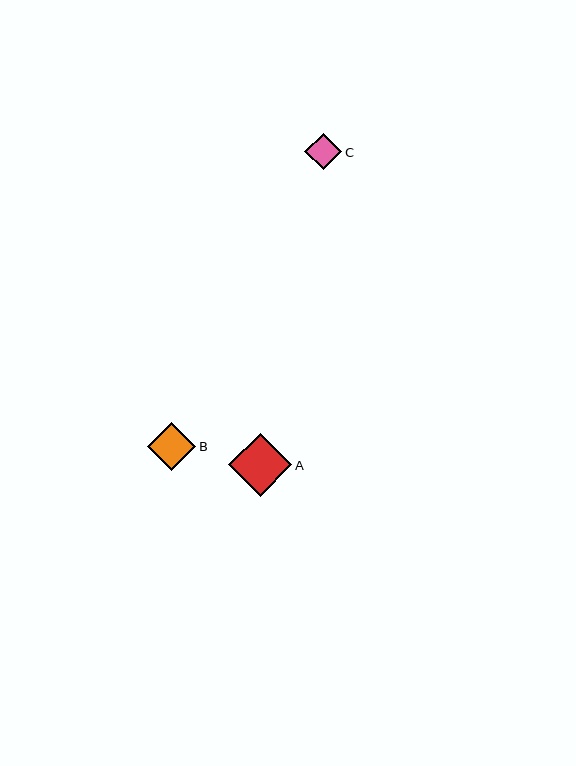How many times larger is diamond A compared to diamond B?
Diamond A is approximately 1.3 times the size of diamond B.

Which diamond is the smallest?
Diamond C is the smallest with a size of approximately 37 pixels.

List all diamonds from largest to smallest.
From largest to smallest: A, B, C.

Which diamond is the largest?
Diamond A is the largest with a size of approximately 63 pixels.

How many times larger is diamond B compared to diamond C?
Diamond B is approximately 1.3 times the size of diamond C.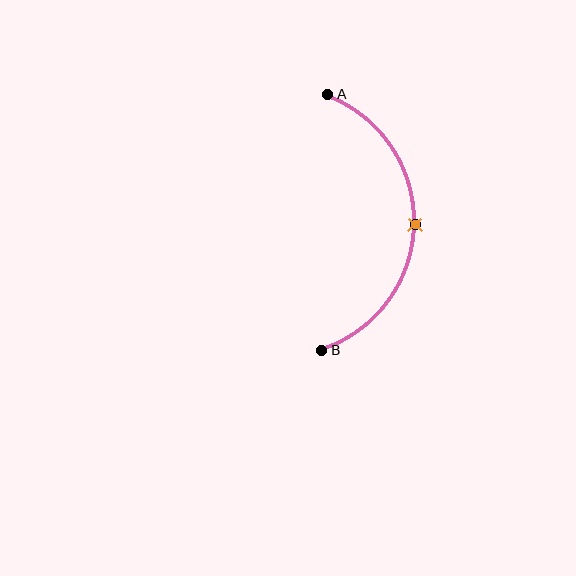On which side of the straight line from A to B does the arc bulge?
The arc bulges to the right of the straight line connecting A and B.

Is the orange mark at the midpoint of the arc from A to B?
Yes. The orange mark lies on the arc at equal arc-length from both A and B — it is the arc midpoint.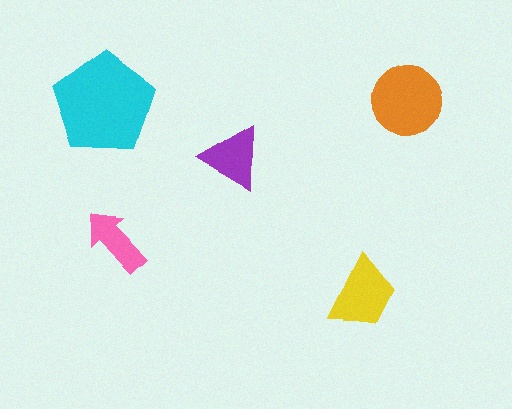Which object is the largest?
The cyan pentagon.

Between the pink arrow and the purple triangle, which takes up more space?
The purple triangle.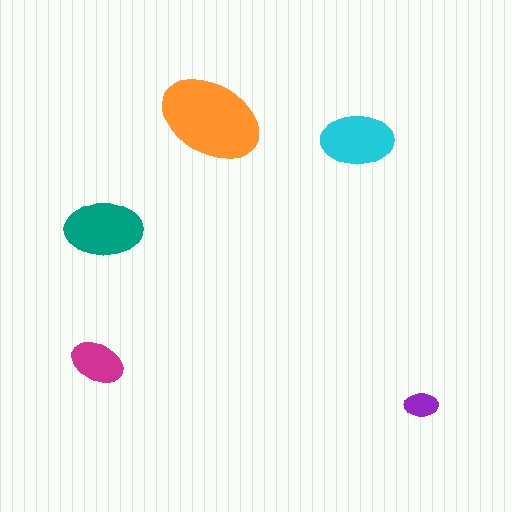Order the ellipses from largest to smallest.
the orange one, the teal one, the cyan one, the magenta one, the purple one.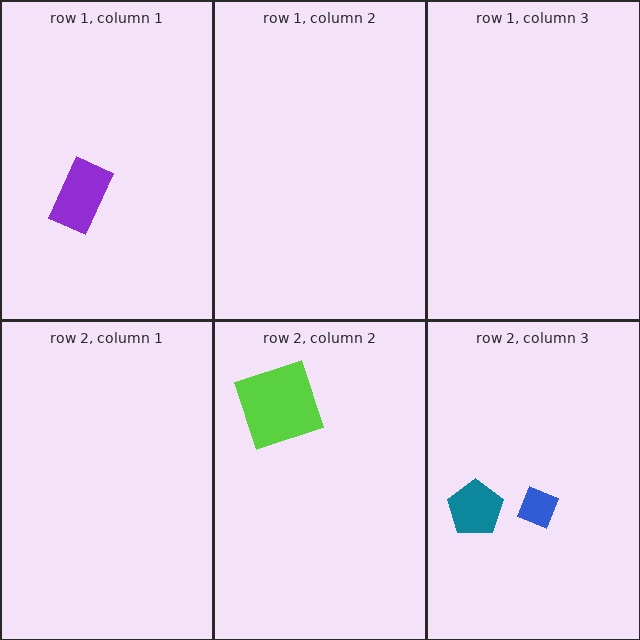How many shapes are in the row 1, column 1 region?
1.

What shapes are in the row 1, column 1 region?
The purple rectangle.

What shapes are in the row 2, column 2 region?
The lime square.